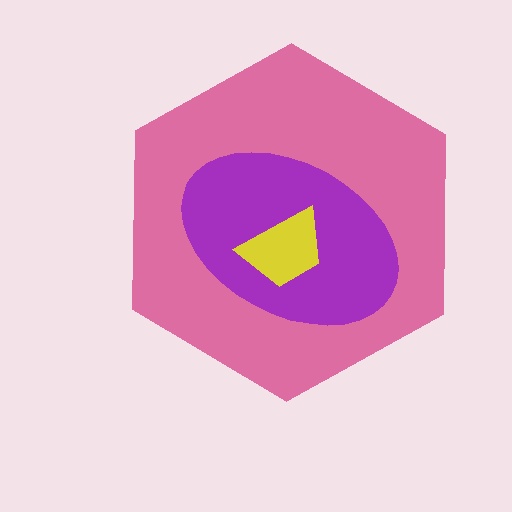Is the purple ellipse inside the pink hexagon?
Yes.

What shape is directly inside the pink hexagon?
The purple ellipse.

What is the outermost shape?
The pink hexagon.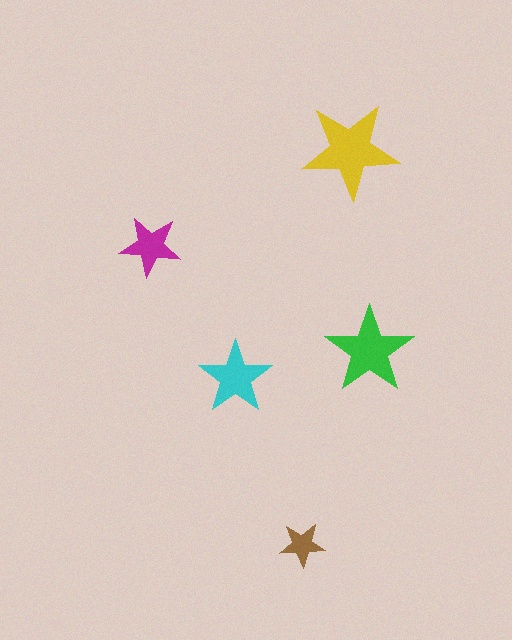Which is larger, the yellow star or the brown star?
The yellow one.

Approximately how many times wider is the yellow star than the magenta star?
About 1.5 times wider.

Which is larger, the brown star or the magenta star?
The magenta one.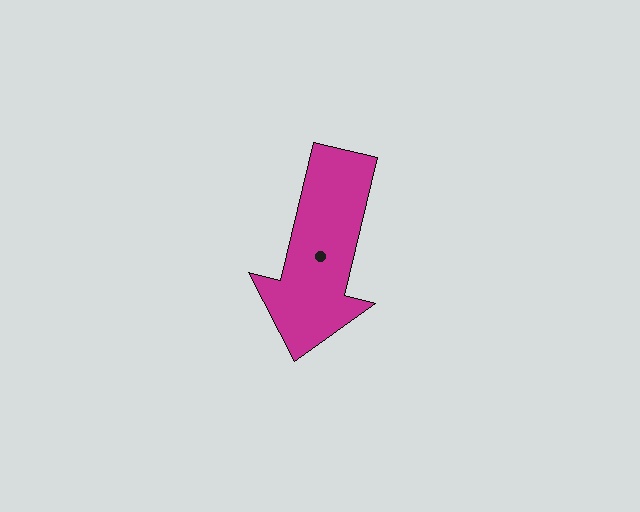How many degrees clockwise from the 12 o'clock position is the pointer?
Approximately 194 degrees.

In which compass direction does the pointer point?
South.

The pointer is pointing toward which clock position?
Roughly 6 o'clock.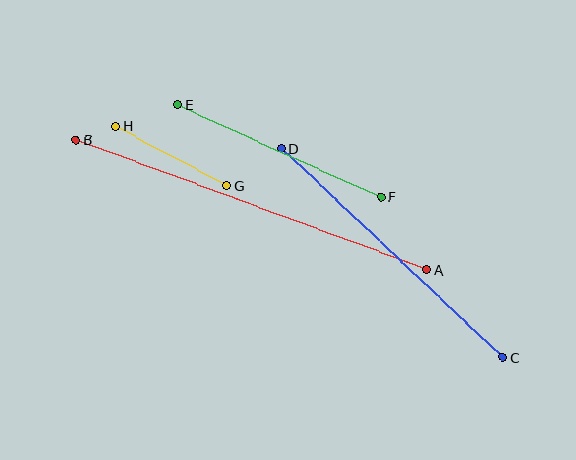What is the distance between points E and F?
The distance is approximately 223 pixels.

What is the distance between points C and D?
The distance is approximately 304 pixels.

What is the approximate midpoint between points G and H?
The midpoint is at approximately (171, 156) pixels.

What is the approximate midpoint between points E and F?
The midpoint is at approximately (279, 151) pixels.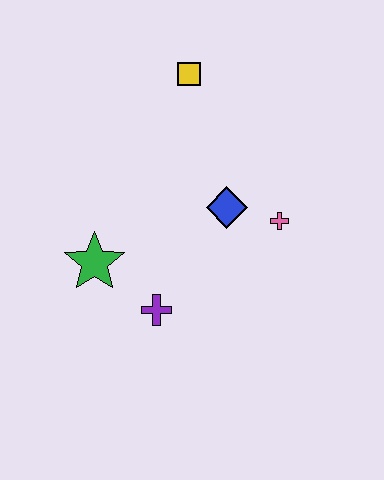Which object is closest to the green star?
The purple cross is closest to the green star.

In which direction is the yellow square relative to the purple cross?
The yellow square is above the purple cross.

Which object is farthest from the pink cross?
The green star is farthest from the pink cross.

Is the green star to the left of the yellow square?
Yes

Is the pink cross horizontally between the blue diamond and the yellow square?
No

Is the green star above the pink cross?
No